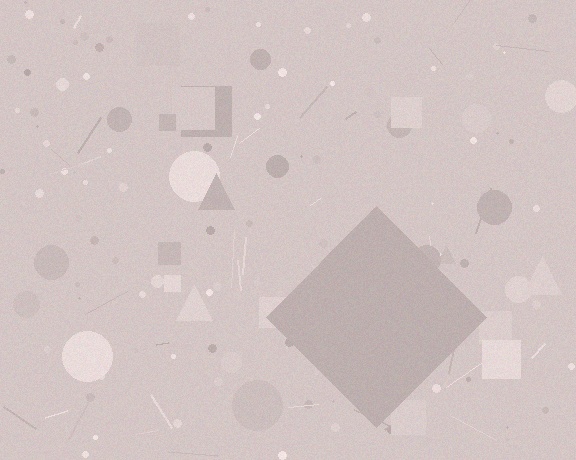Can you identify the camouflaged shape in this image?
The camouflaged shape is a diamond.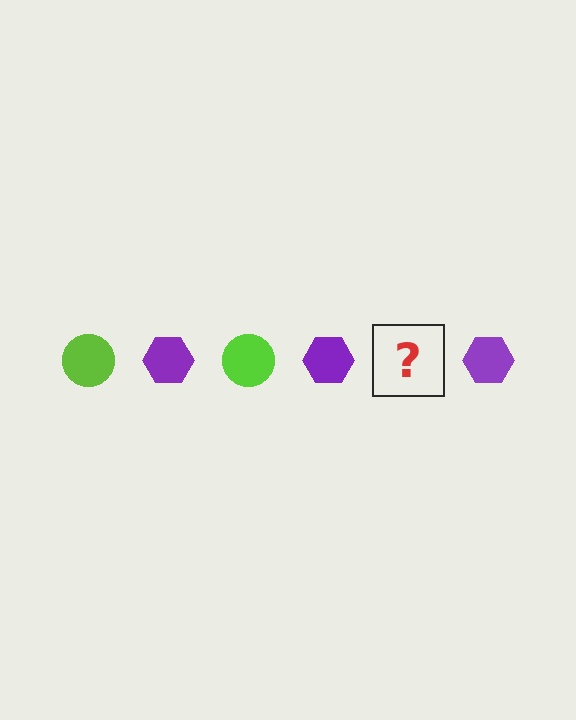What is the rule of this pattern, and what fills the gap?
The rule is that the pattern alternates between lime circle and purple hexagon. The gap should be filled with a lime circle.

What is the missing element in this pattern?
The missing element is a lime circle.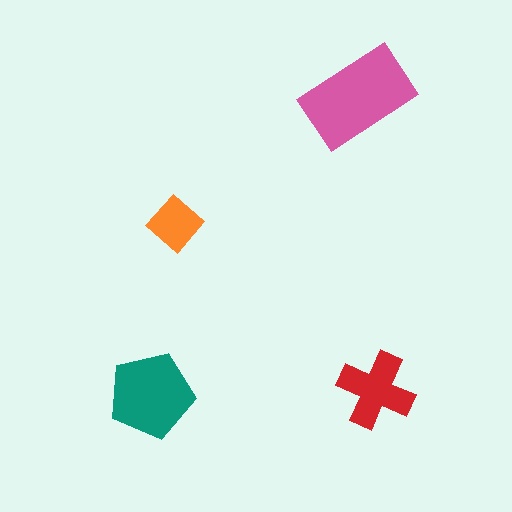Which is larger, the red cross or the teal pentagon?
The teal pentagon.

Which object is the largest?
The pink rectangle.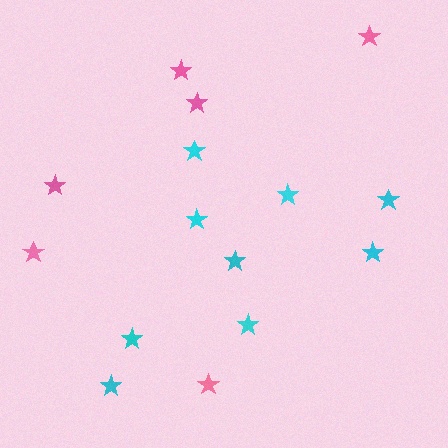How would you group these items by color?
There are 2 groups: one group of cyan stars (9) and one group of pink stars (6).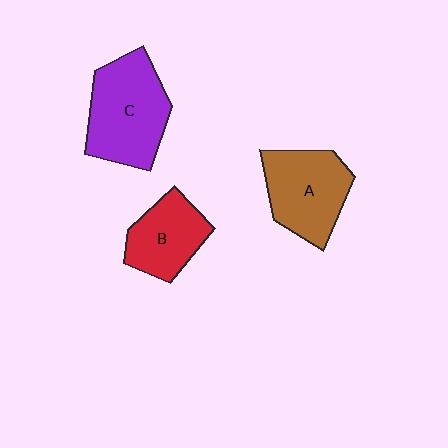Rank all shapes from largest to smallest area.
From largest to smallest: C (purple), A (brown), B (red).